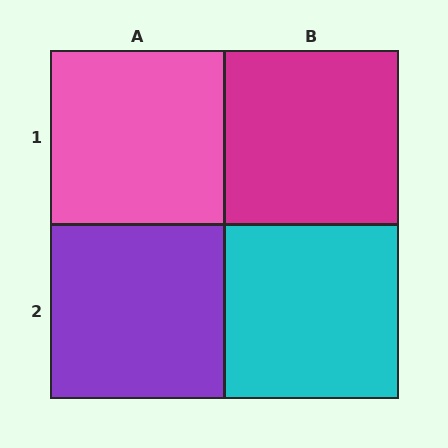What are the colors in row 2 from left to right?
Purple, cyan.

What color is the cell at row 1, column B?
Magenta.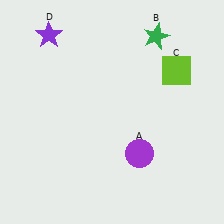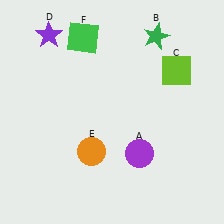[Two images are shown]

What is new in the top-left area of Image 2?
A green square (F) was added in the top-left area of Image 2.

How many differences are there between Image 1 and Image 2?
There are 2 differences between the two images.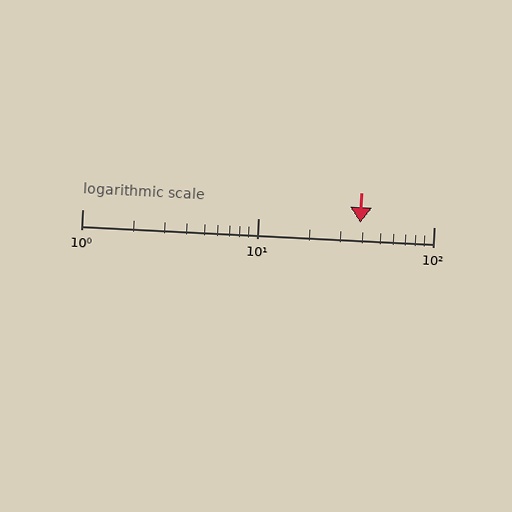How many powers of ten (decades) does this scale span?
The scale spans 2 decades, from 1 to 100.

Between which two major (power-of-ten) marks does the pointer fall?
The pointer is between 10 and 100.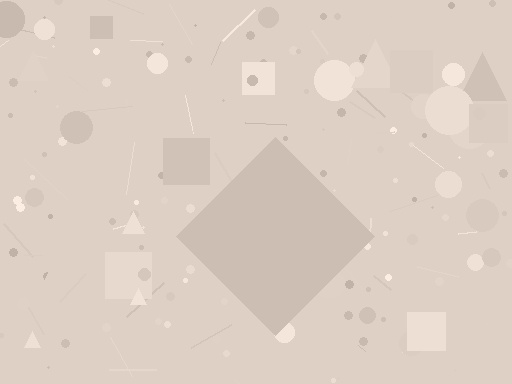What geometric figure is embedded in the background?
A diamond is embedded in the background.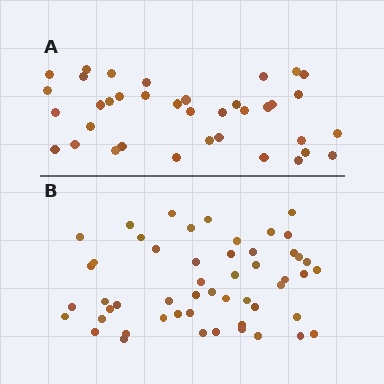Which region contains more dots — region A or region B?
Region B (the bottom region) has more dots.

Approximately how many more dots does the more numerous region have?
Region B has approximately 15 more dots than region A.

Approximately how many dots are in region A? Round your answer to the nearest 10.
About 40 dots. (The exact count is 37, which rounds to 40.)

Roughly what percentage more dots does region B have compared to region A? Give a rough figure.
About 40% more.